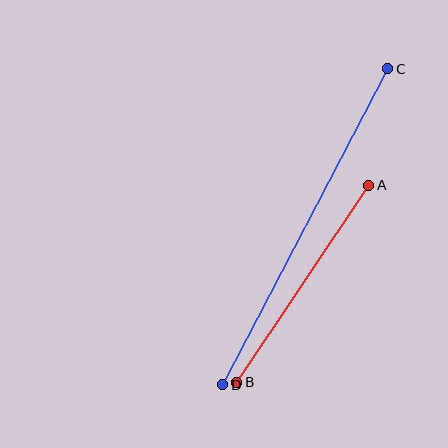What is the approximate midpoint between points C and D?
The midpoint is at approximately (305, 227) pixels.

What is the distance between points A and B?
The distance is approximately 238 pixels.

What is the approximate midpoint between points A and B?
The midpoint is at approximately (303, 284) pixels.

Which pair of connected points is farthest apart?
Points C and D are farthest apart.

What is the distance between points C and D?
The distance is approximately 357 pixels.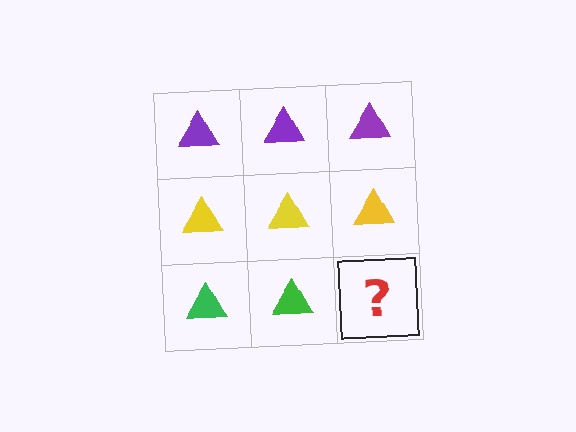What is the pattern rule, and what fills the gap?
The rule is that each row has a consistent color. The gap should be filled with a green triangle.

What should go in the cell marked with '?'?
The missing cell should contain a green triangle.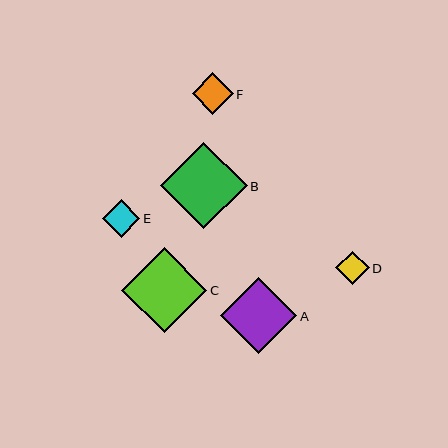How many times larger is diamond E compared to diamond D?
Diamond E is approximately 1.1 times the size of diamond D.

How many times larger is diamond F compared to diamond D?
Diamond F is approximately 1.2 times the size of diamond D.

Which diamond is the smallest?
Diamond D is the smallest with a size of approximately 33 pixels.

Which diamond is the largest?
Diamond B is the largest with a size of approximately 86 pixels.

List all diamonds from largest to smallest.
From largest to smallest: B, C, A, F, E, D.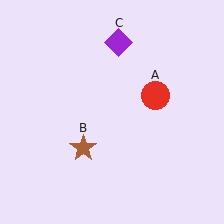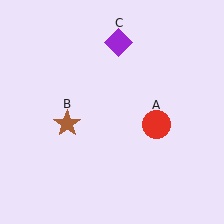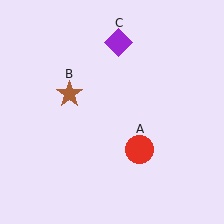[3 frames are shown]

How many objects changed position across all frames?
2 objects changed position: red circle (object A), brown star (object B).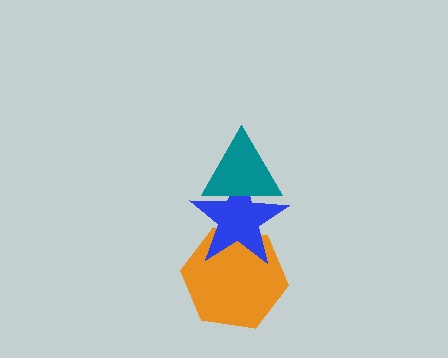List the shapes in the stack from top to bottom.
From top to bottom: the teal triangle, the blue star, the orange hexagon.